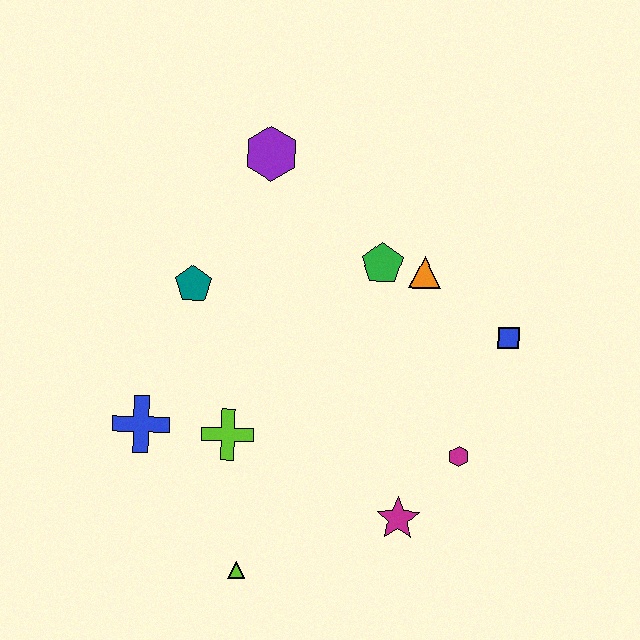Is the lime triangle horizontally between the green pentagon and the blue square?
No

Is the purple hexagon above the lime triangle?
Yes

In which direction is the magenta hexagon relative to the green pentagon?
The magenta hexagon is below the green pentagon.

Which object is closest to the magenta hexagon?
The magenta star is closest to the magenta hexagon.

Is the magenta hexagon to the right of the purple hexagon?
Yes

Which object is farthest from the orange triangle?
The lime triangle is farthest from the orange triangle.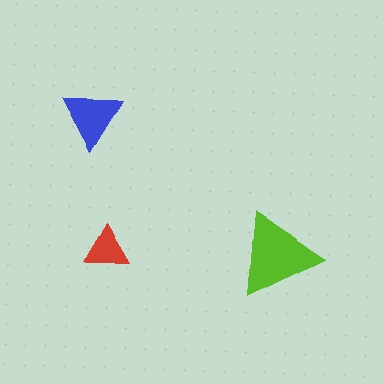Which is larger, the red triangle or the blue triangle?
The blue one.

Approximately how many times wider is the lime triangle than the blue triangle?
About 1.5 times wider.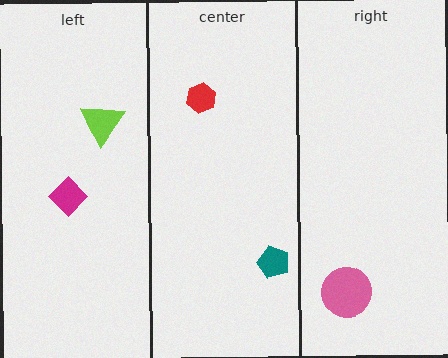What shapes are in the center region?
The teal pentagon, the red hexagon.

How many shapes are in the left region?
2.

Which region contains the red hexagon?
The center region.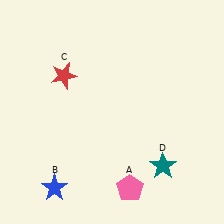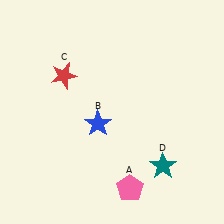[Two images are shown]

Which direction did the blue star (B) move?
The blue star (B) moved up.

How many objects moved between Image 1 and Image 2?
1 object moved between the two images.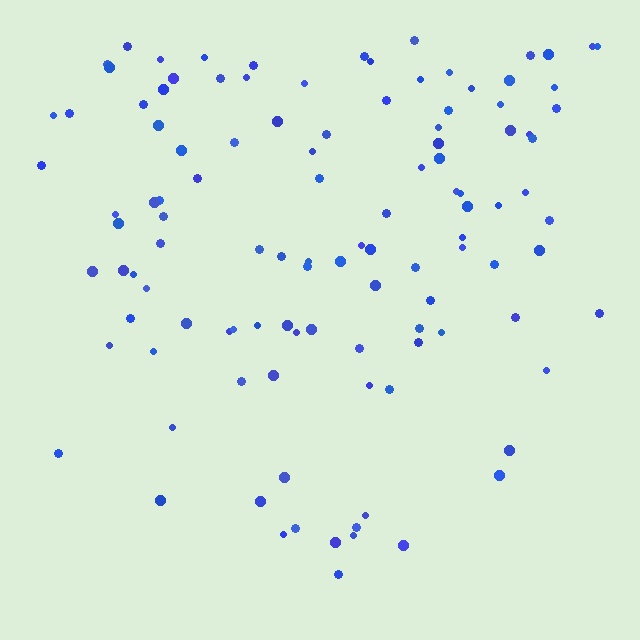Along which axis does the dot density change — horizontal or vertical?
Vertical.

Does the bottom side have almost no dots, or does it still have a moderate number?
Still a moderate number, just noticeably fewer than the top.